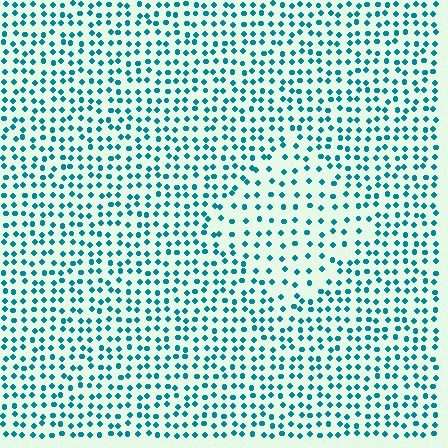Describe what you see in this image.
The image contains small teal elements arranged at two different densities. A diamond-shaped region is visible where the elements are less densely packed than the surrounding area.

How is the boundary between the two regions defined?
The boundary is defined by a change in element density (approximately 1.7x ratio). All elements are the same color, size, and shape.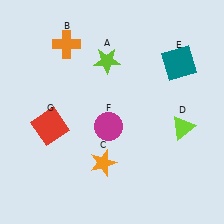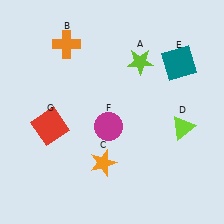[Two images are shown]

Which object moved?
The lime star (A) moved right.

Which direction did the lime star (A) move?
The lime star (A) moved right.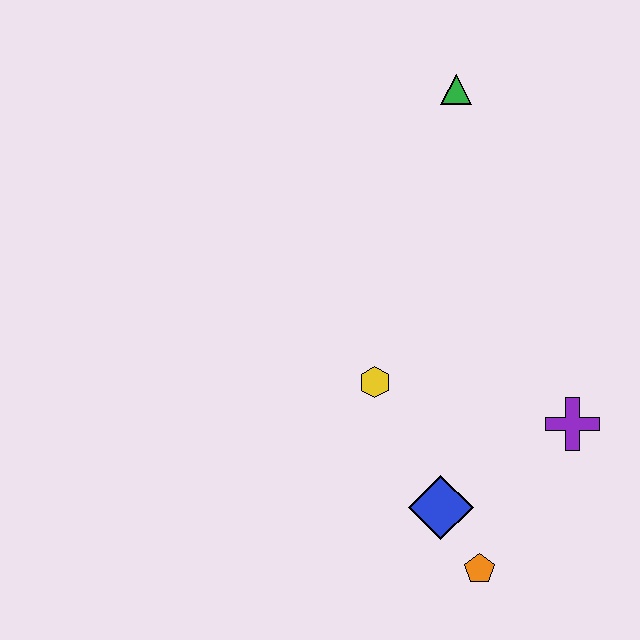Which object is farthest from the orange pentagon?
The green triangle is farthest from the orange pentagon.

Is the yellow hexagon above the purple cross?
Yes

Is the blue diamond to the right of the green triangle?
No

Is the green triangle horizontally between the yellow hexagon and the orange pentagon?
Yes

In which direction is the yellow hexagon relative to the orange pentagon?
The yellow hexagon is above the orange pentagon.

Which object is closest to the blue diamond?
The orange pentagon is closest to the blue diamond.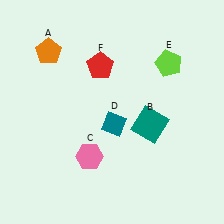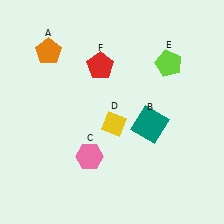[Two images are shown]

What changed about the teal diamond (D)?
In Image 1, D is teal. In Image 2, it changed to yellow.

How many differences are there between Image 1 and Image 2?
There is 1 difference between the two images.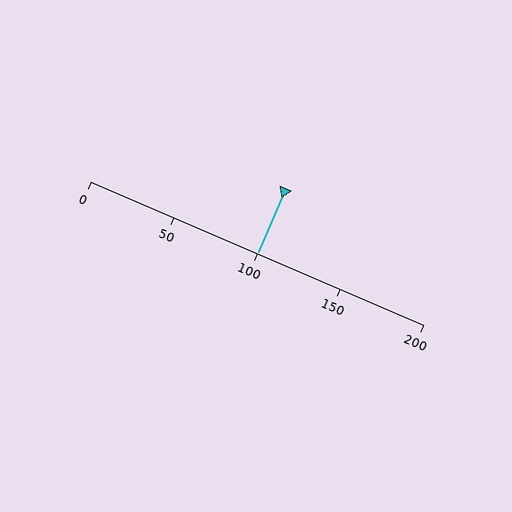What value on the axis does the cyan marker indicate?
The marker indicates approximately 100.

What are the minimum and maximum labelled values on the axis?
The axis runs from 0 to 200.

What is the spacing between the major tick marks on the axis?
The major ticks are spaced 50 apart.